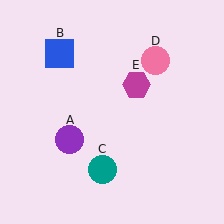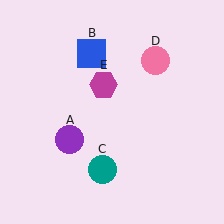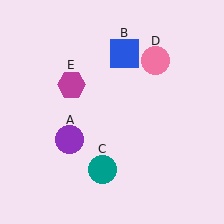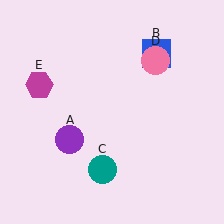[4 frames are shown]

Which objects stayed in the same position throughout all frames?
Purple circle (object A) and teal circle (object C) and pink circle (object D) remained stationary.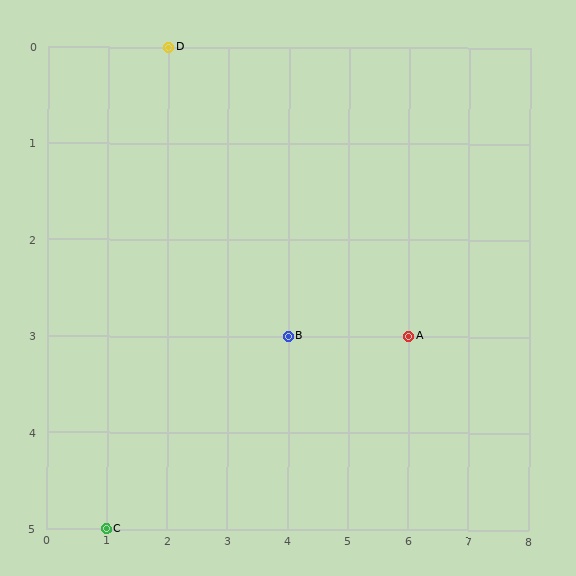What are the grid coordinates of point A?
Point A is at grid coordinates (6, 3).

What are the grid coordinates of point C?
Point C is at grid coordinates (1, 5).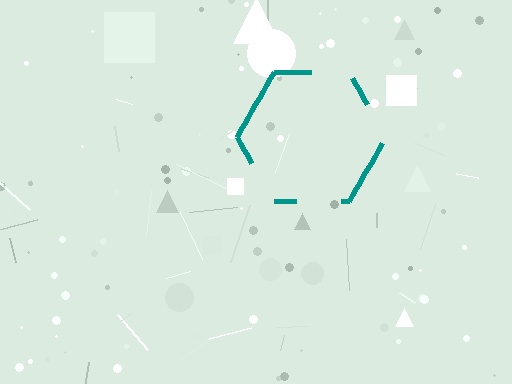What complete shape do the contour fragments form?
The contour fragments form a hexagon.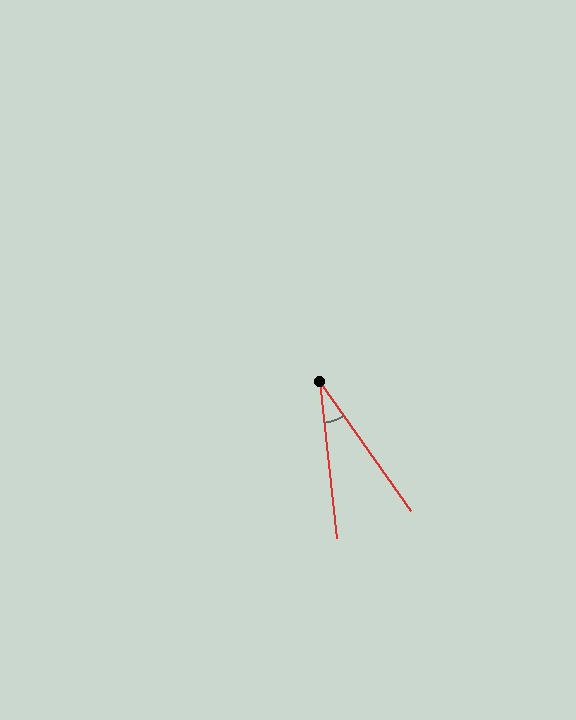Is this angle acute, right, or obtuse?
It is acute.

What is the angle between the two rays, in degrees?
Approximately 29 degrees.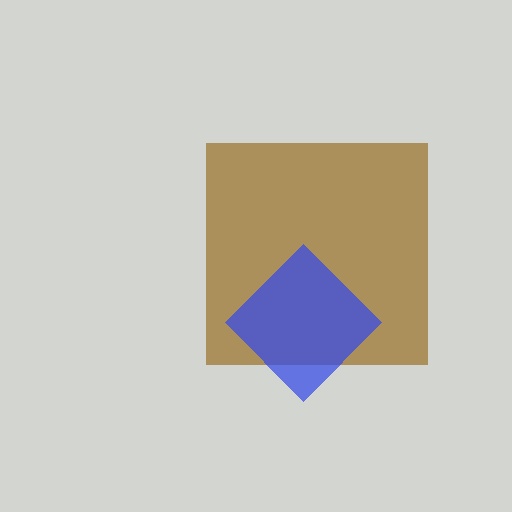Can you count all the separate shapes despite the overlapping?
Yes, there are 2 separate shapes.